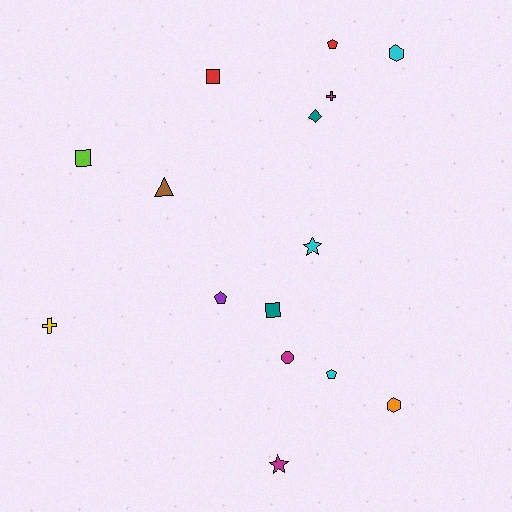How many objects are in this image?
There are 15 objects.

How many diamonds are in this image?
There is 1 diamond.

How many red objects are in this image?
There are 2 red objects.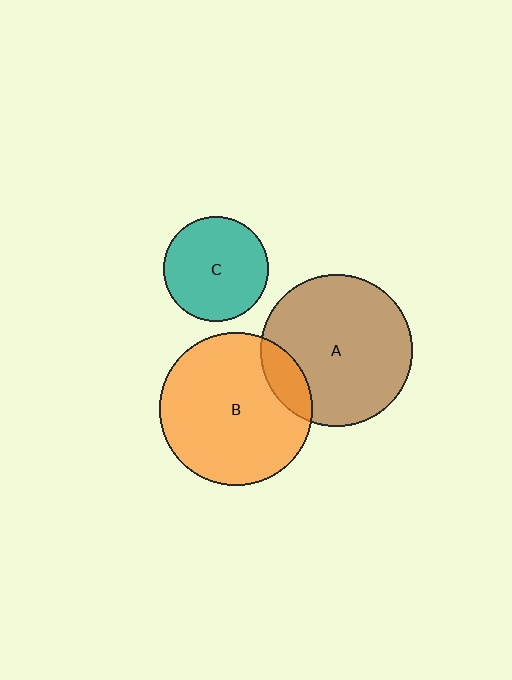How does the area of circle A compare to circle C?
Approximately 2.1 times.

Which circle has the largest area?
Circle B (orange).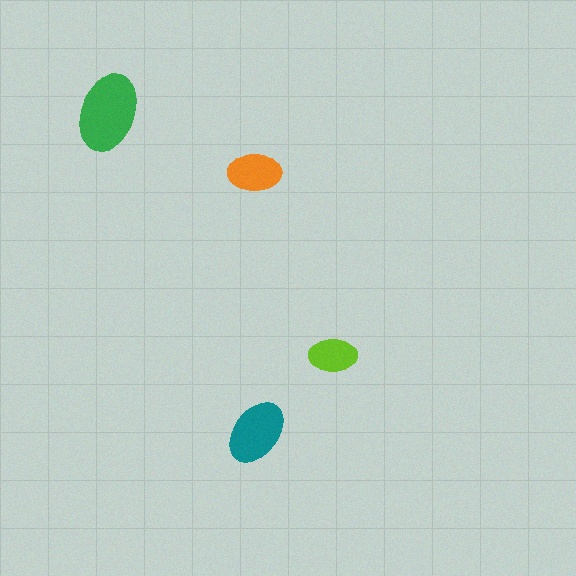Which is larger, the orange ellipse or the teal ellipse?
The teal one.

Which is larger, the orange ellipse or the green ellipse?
The green one.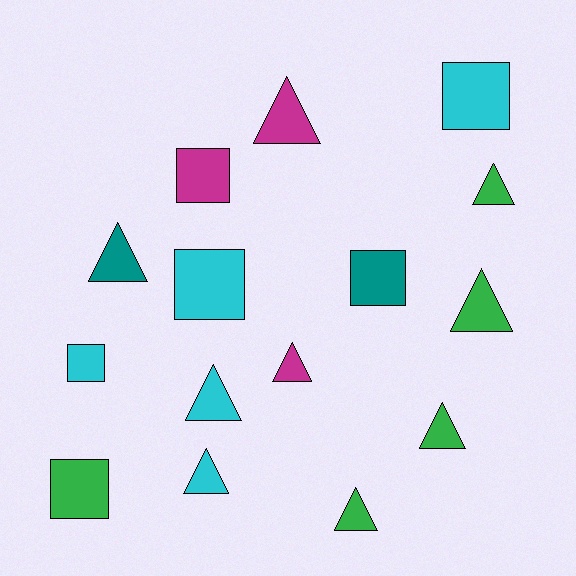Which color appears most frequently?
Green, with 5 objects.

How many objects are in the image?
There are 15 objects.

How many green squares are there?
There is 1 green square.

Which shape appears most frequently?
Triangle, with 9 objects.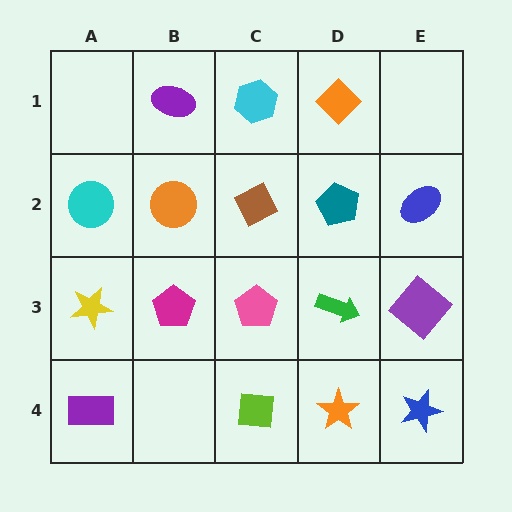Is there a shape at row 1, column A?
No, that cell is empty.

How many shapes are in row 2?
5 shapes.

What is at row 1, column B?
A purple ellipse.